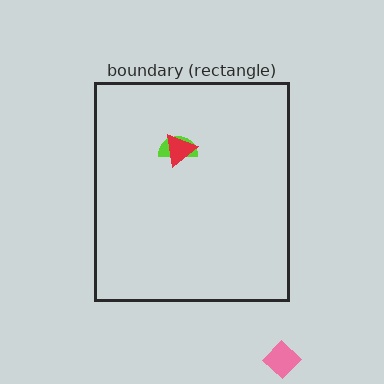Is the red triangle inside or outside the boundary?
Inside.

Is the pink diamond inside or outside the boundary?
Outside.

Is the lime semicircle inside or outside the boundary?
Inside.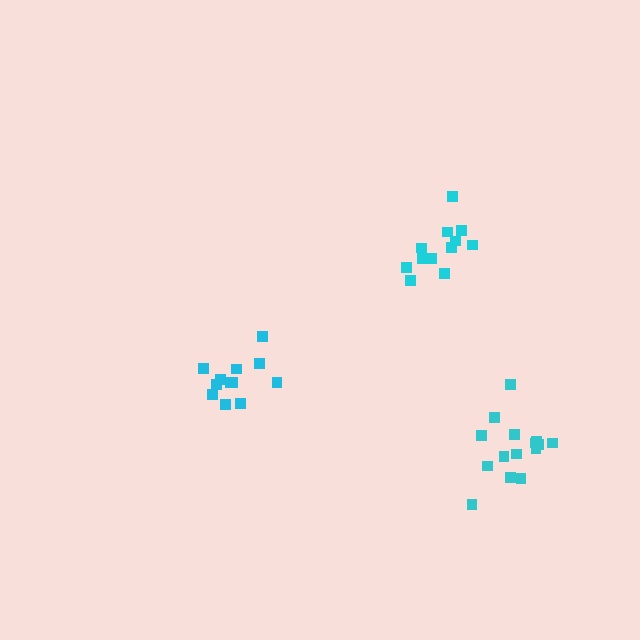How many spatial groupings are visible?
There are 3 spatial groupings.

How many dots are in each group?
Group 1: 12 dots, Group 2: 15 dots, Group 3: 12 dots (39 total).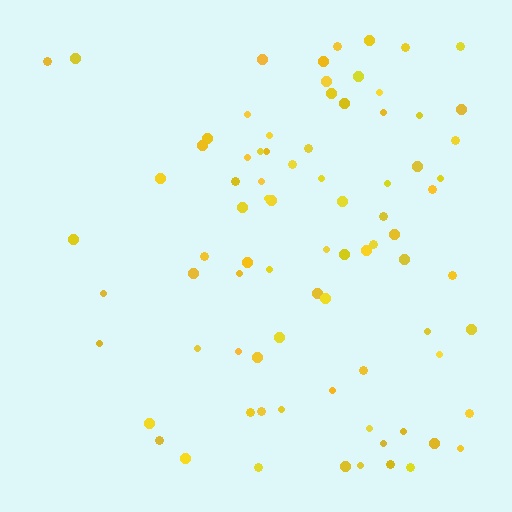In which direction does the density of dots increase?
From left to right, with the right side densest.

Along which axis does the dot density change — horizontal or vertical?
Horizontal.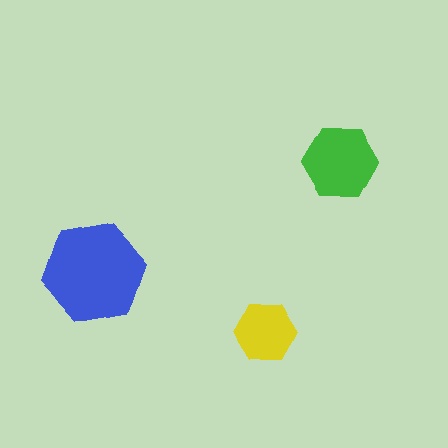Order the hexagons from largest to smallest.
the blue one, the green one, the yellow one.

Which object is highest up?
The green hexagon is topmost.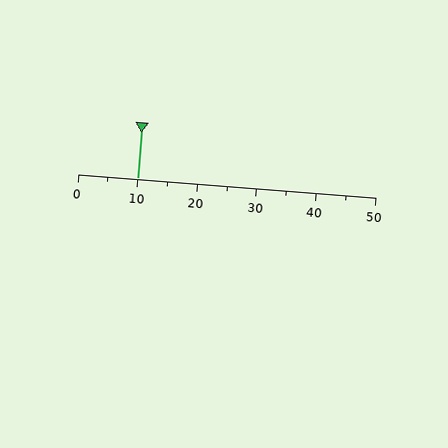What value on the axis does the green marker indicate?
The marker indicates approximately 10.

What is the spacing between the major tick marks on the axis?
The major ticks are spaced 10 apart.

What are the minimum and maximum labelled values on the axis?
The axis runs from 0 to 50.